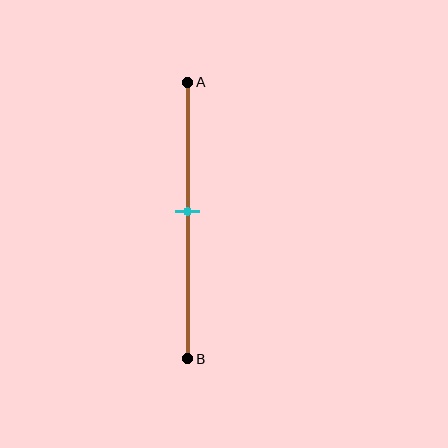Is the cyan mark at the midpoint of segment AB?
No, the mark is at about 45% from A, not at the 50% midpoint.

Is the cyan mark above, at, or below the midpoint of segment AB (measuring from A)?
The cyan mark is above the midpoint of segment AB.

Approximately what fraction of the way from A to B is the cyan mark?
The cyan mark is approximately 45% of the way from A to B.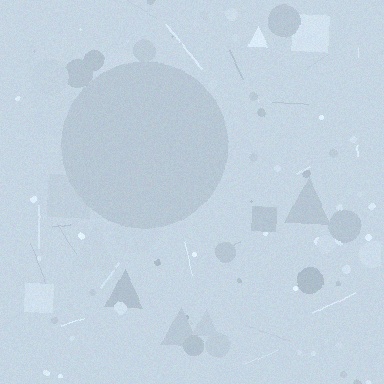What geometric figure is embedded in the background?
A circle is embedded in the background.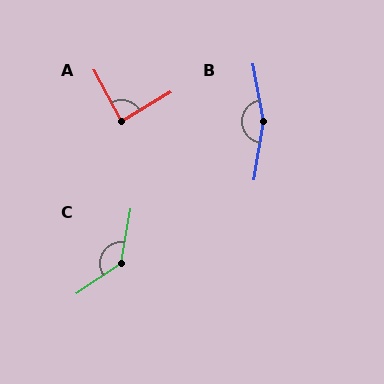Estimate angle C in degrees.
Approximately 133 degrees.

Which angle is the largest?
B, at approximately 160 degrees.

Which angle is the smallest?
A, at approximately 87 degrees.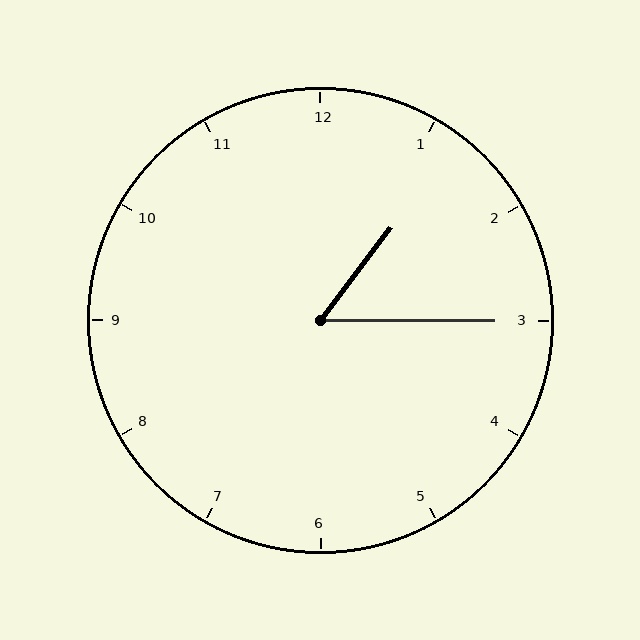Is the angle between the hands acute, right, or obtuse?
It is acute.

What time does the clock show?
1:15.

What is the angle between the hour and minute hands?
Approximately 52 degrees.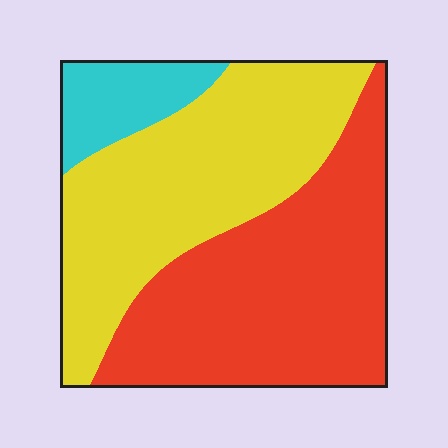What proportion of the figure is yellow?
Yellow takes up about two fifths (2/5) of the figure.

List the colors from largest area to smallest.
From largest to smallest: red, yellow, cyan.